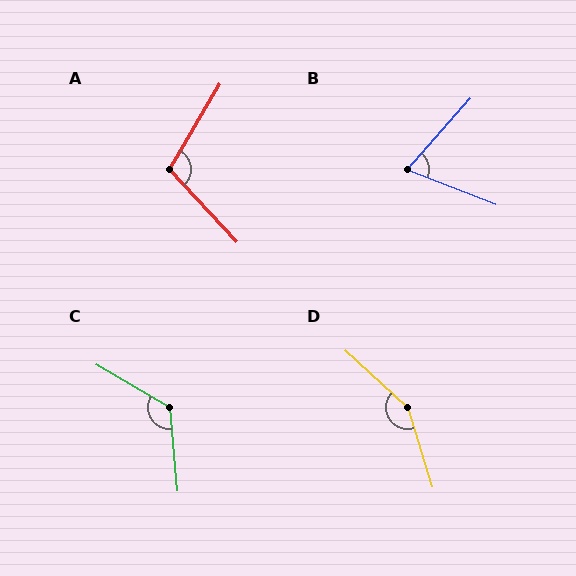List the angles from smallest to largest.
B (70°), A (106°), C (125°), D (150°).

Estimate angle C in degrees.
Approximately 125 degrees.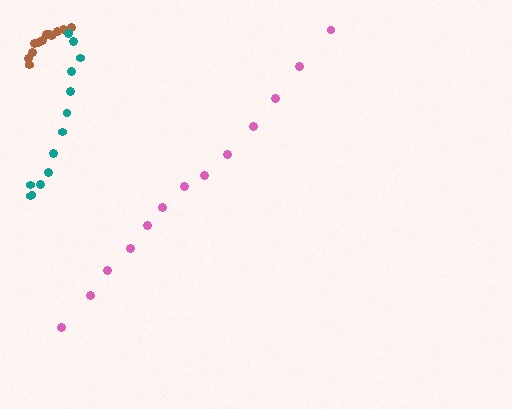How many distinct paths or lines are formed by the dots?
There are 3 distinct paths.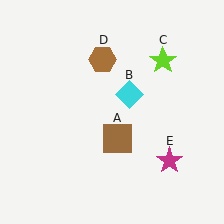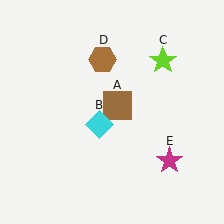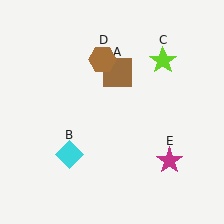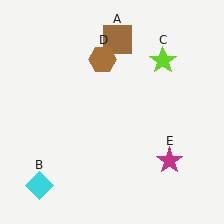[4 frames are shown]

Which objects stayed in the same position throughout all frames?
Lime star (object C) and brown hexagon (object D) and magenta star (object E) remained stationary.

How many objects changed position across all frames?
2 objects changed position: brown square (object A), cyan diamond (object B).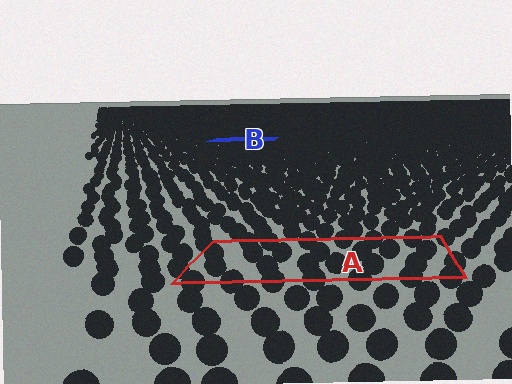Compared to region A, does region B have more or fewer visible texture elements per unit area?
Region B has more texture elements per unit area — they are packed more densely because it is farther away.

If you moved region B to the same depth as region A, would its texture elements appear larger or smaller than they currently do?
They would appear larger. At a closer depth, the same texture elements are projected at a bigger on-screen size.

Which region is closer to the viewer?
Region A is closer. The texture elements there are larger and more spread out.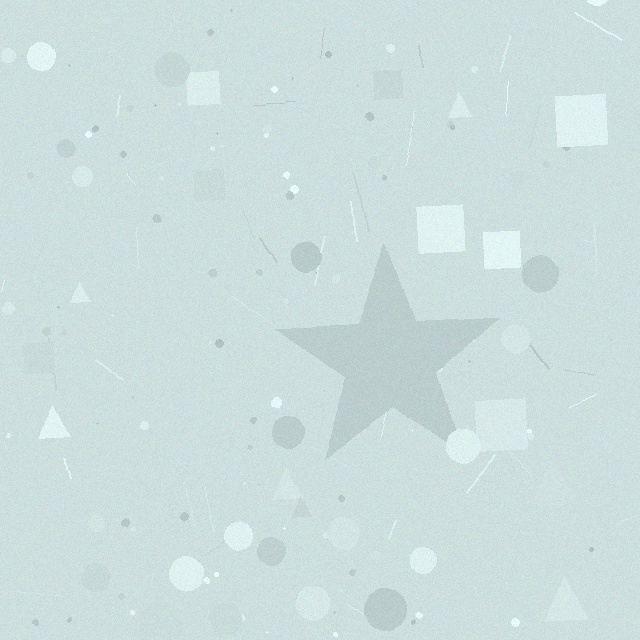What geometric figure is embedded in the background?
A star is embedded in the background.